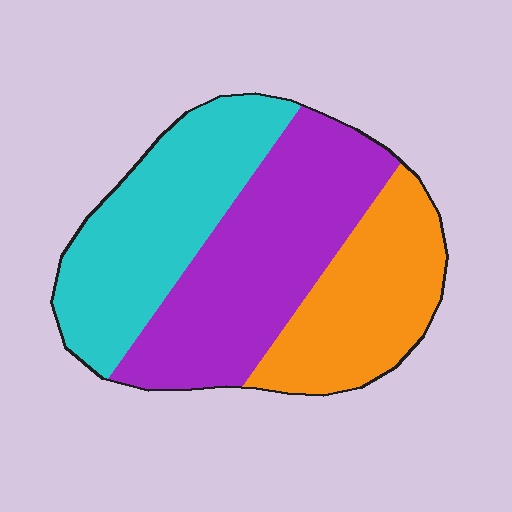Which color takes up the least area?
Orange, at roughly 25%.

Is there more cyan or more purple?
Purple.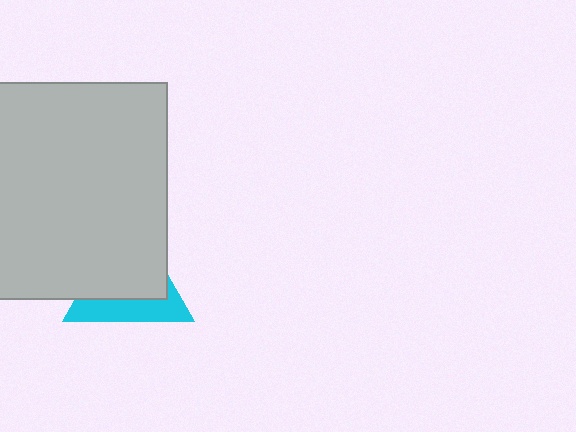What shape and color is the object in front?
The object in front is a light gray square.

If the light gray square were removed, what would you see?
You would see the complete cyan triangle.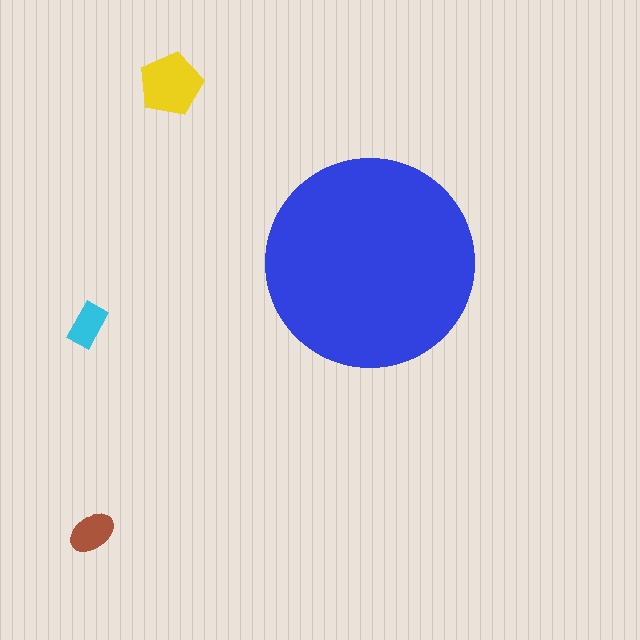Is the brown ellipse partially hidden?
No, the brown ellipse is fully visible.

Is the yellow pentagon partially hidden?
No, the yellow pentagon is fully visible.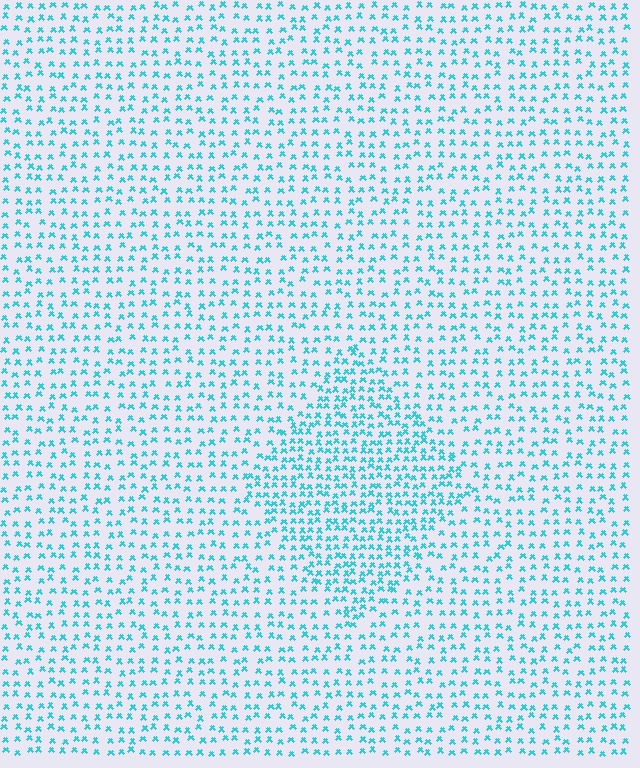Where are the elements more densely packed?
The elements are more densely packed inside the diamond boundary.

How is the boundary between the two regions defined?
The boundary is defined by a change in element density (approximately 1.7x ratio). All elements are the same color, size, and shape.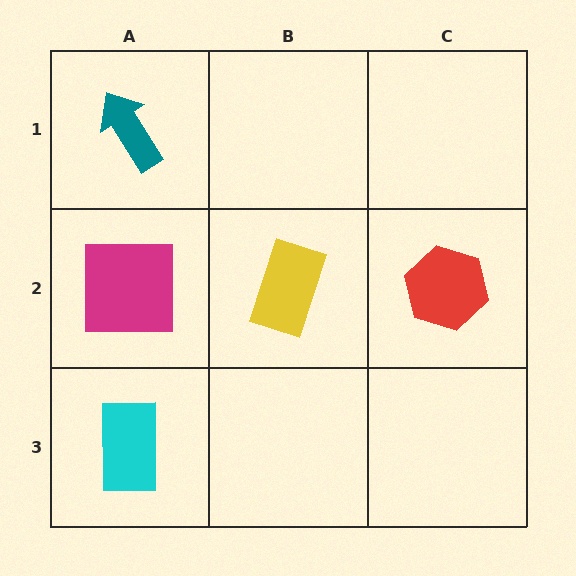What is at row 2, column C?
A red hexagon.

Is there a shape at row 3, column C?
No, that cell is empty.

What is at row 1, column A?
A teal arrow.